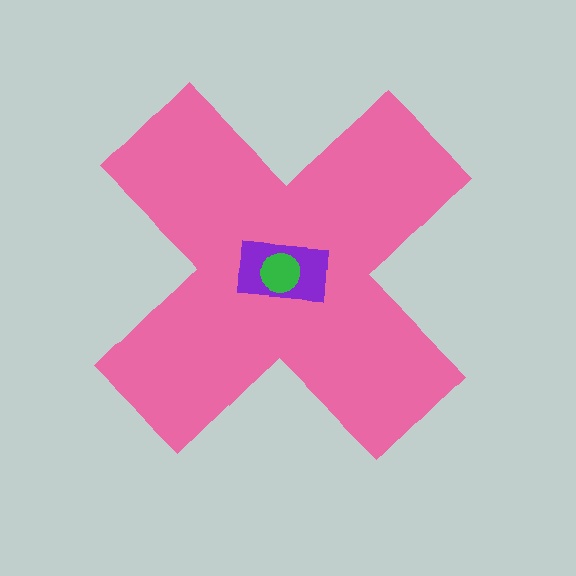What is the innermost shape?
The green circle.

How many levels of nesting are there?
3.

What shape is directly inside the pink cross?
The purple rectangle.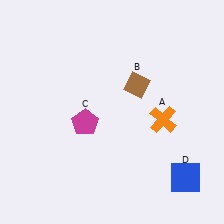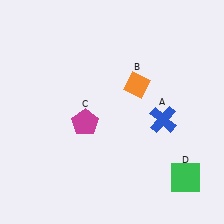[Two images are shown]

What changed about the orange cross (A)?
In Image 1, A is orange. In Image 2, it changed to blue.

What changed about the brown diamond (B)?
In Image 1, B is brown. In Image 2, it changed to orange.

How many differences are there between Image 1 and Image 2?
There are 3 differences between the two images.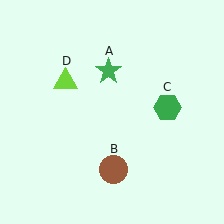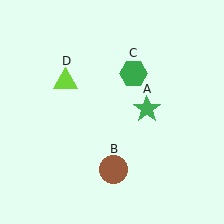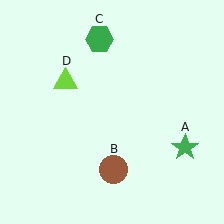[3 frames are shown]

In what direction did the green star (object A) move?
The green star (object A) moved down and to the right.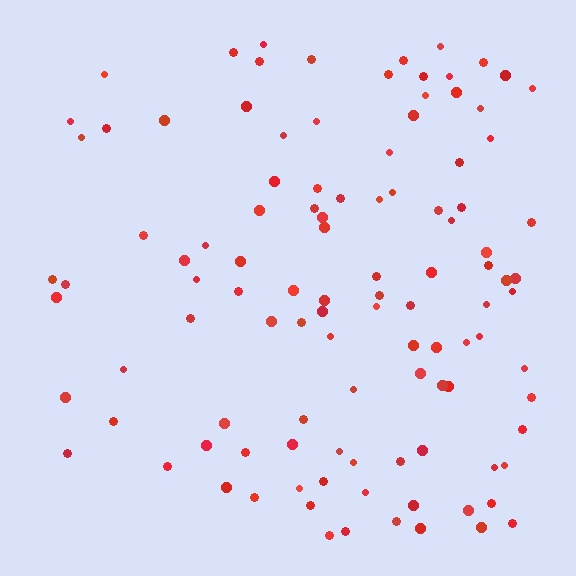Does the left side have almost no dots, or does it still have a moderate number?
Still a moderate number, just noticeably fewer than the right.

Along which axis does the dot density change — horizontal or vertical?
Horizontal.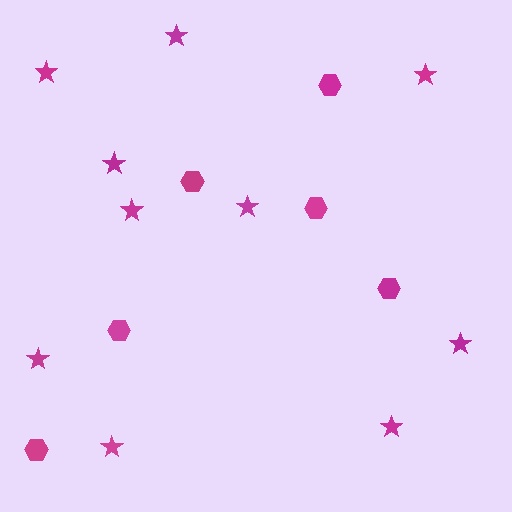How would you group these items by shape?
There are 2 groups: one group of hexagons (6) and one group of stars (10).